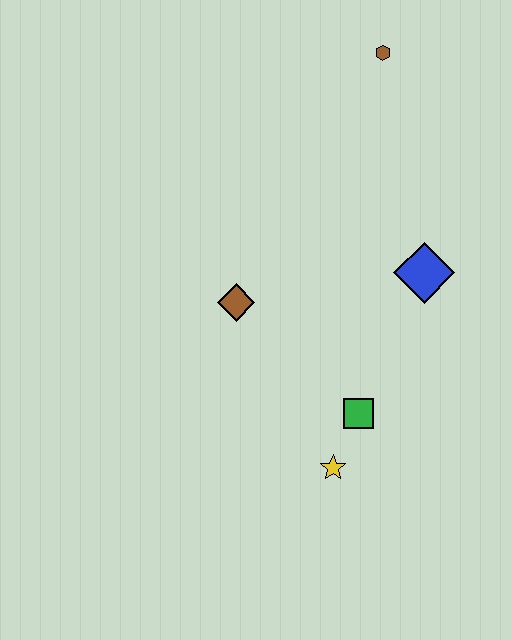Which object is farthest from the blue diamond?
The brown hexagon is farthest from the blue diamond.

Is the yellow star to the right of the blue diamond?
No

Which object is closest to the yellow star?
The green square is closest to the yellow star.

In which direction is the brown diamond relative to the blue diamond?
The brown diamond is to the left of the blue diamond.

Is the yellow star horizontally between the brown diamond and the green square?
Yes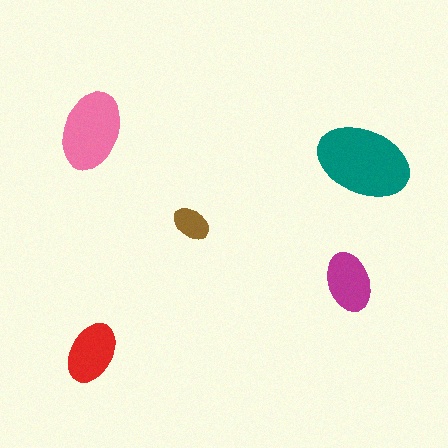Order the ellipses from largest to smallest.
the teal one, the pink one, the red one, the magenta one, the brown one.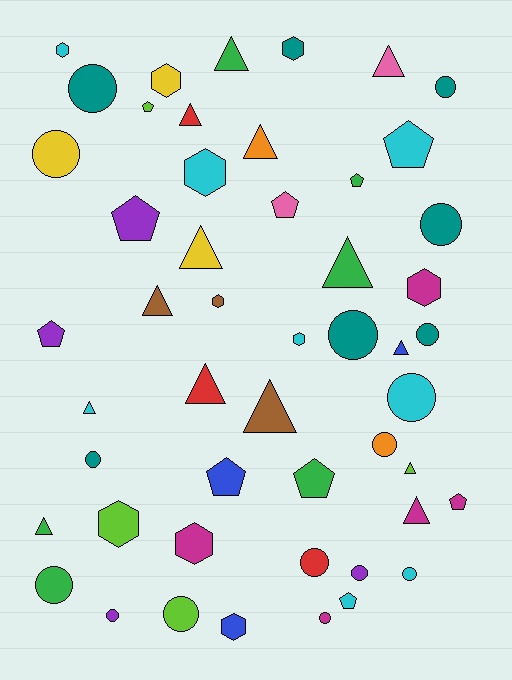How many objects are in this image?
There are 50 objects.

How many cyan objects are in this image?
There are 8 cyan objects.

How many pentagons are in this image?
There are 10 pentagons.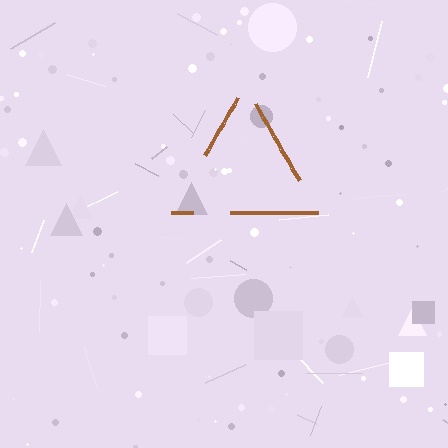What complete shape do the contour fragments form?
The contour fragments form a triangle.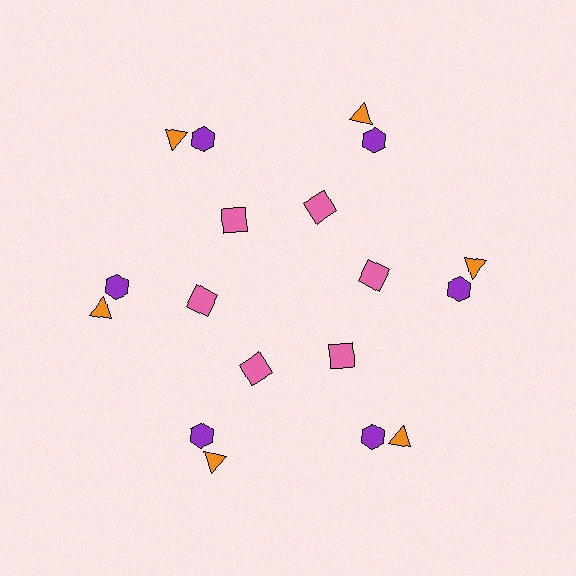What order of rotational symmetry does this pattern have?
This pattern has 6-fold rotational symmetry.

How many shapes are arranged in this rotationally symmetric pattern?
There are 18 shapes, arranged in 6 groups of 3.